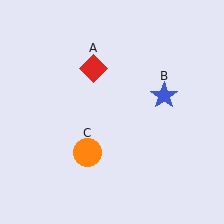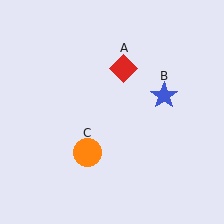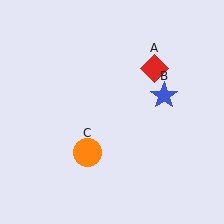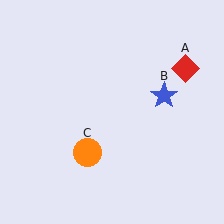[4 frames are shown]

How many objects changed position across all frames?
1 object changed position: red diamond (object A).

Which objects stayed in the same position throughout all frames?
Blue star (object B) and orange circle (object C) remained stationary.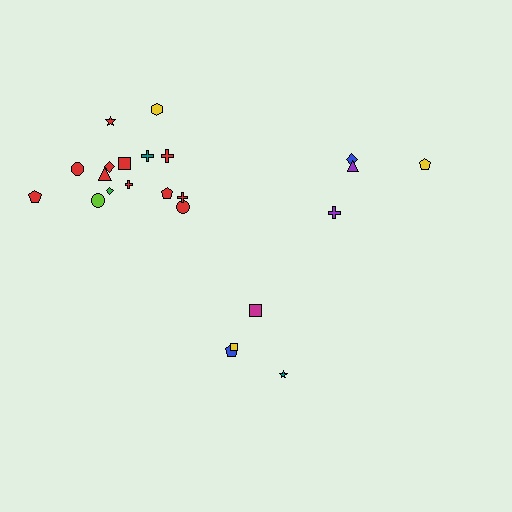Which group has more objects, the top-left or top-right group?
The top-left group.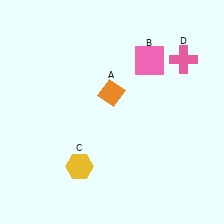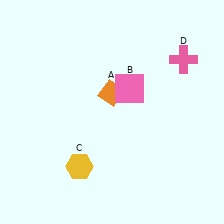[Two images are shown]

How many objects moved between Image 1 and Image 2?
1 object moved between the two images.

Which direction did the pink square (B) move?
The pink square (B) moved down.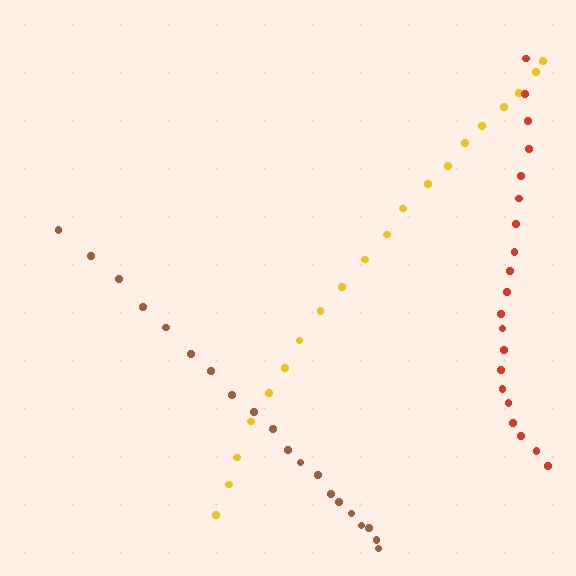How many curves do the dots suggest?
There are 3 distinct paths.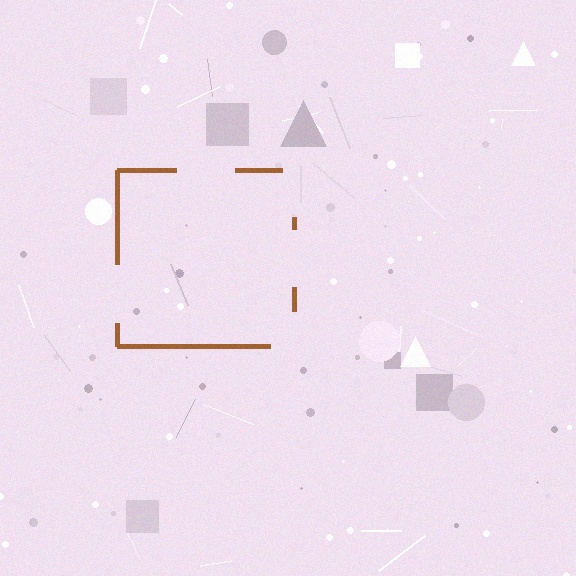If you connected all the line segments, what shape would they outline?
They would outline a square.